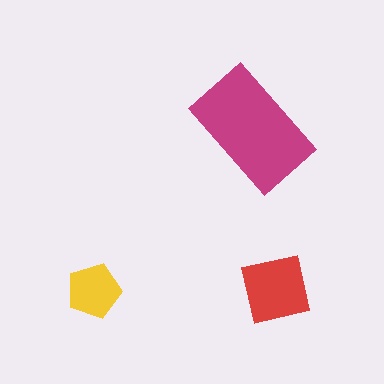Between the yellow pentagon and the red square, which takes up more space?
The red square.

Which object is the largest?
The magenta rectangle.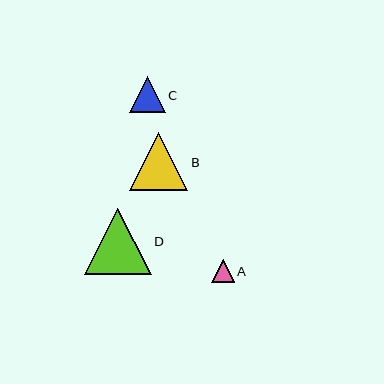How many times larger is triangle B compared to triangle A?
Triangle B is approximately 2.6 times the size of triangle A.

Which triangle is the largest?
Triangle D is the largest with a size of approximately 67 pixels.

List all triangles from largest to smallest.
From largest to smallest: D, B, C, A.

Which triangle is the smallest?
Triangle A is the smallest with a size of approximately 23 pixels.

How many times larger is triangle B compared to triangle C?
Triangle B is approximately 1.6 times the size of triangle C.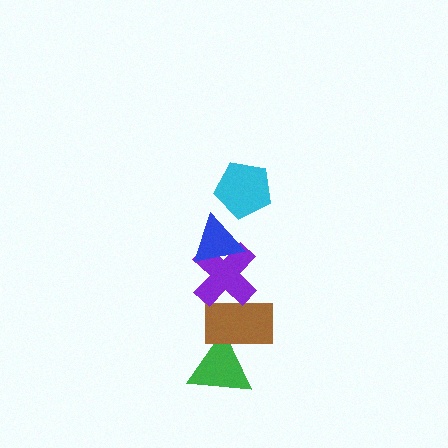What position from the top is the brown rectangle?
The brown rectangle is 4th from the top.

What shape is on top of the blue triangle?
The cyan pentagon is on top of the blue triangle.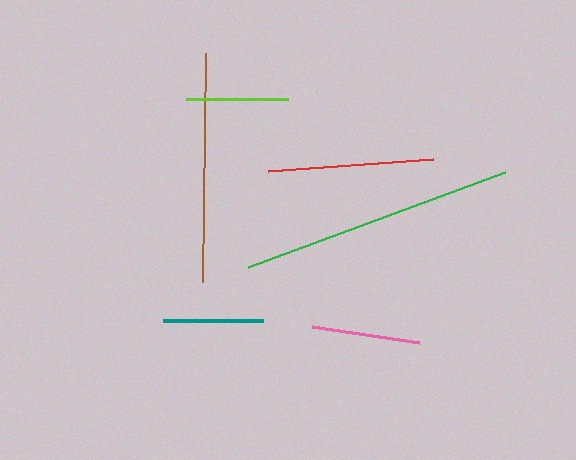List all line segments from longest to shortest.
From longest to shortest: green, brown, red, pink, lime, teal.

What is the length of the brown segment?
The brown segment is approximately 229 pixels long.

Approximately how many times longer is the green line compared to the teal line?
The green line is approximately 2.7 times the length of the teal line.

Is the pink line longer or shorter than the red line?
The red line is longer than the pink line.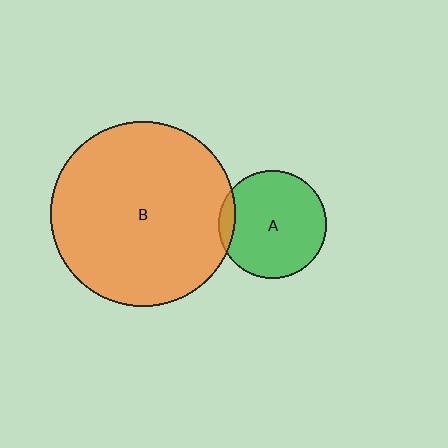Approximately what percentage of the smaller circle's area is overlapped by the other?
Approximately 10%.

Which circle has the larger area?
Circle B (orange).